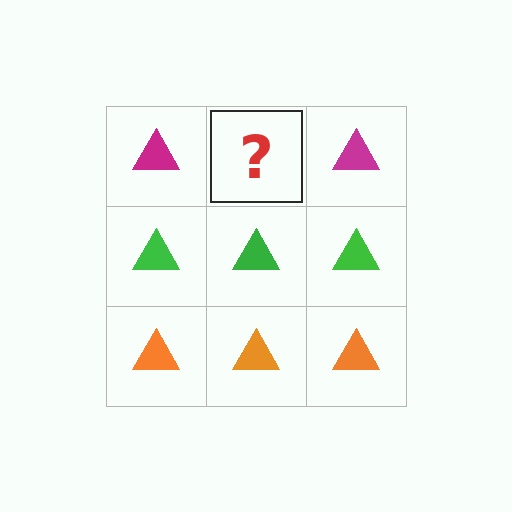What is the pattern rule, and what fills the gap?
The rule is that each row has a consistent color. The gap should be filled with a magenta triangle.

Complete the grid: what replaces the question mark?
The question mark should be replaced with a magenta triangle.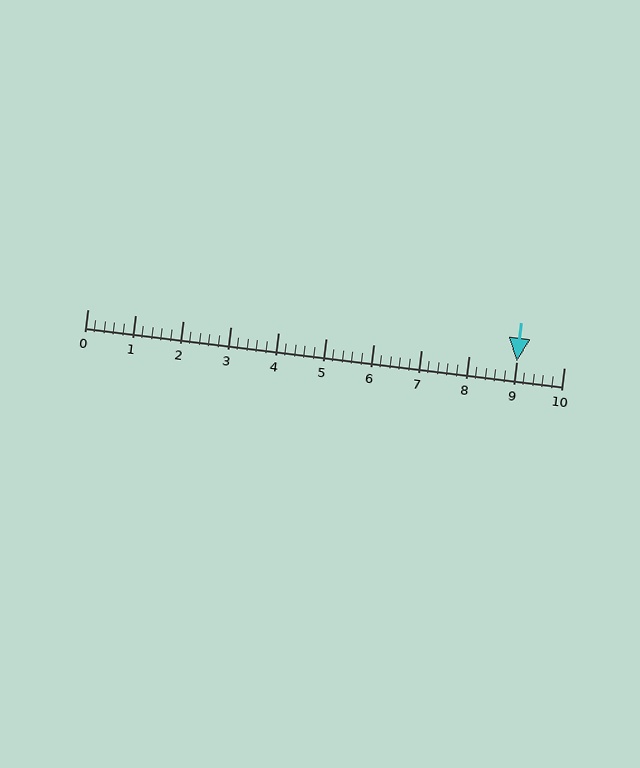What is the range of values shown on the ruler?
The ruler shows values from 0 to 10.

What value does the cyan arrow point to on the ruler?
The cyan arrow points to approximately 9.0.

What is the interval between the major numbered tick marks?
The major tick marks are spaced 1 units apart.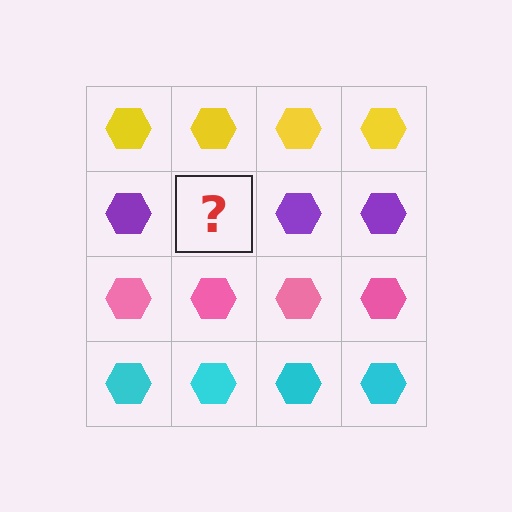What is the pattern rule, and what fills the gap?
The rule is that each row has a consistent color. The gap should be filled with a purple hexagon.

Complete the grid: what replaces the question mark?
The question mark should be replaced with a purple hexagon.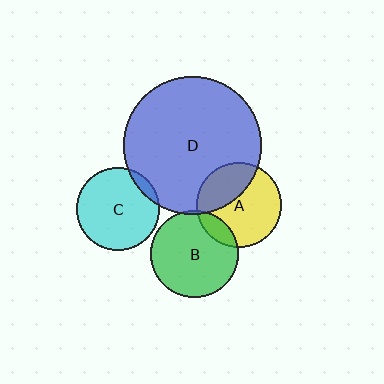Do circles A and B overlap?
Yes.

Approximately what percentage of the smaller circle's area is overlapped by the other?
Approximately 15%.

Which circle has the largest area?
Circle D (blue).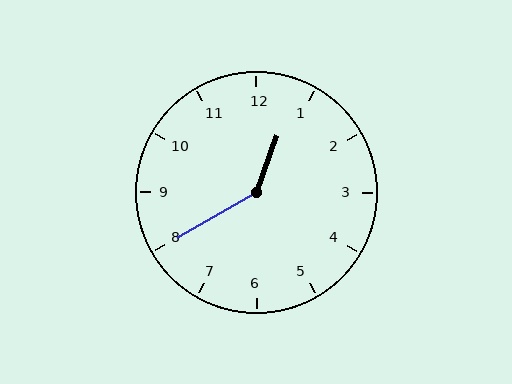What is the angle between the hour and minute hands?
Approximately 140 degrees.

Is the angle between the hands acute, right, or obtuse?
It is obtuse.